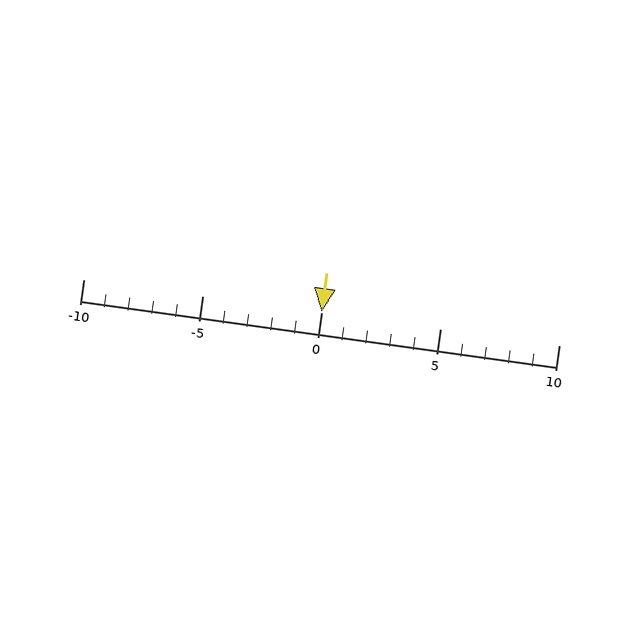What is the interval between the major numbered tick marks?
The major tick marks are spaced 5 units apart.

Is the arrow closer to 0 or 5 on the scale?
The arrow is closer to 0.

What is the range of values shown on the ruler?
The ruler shows values from -10 to 10.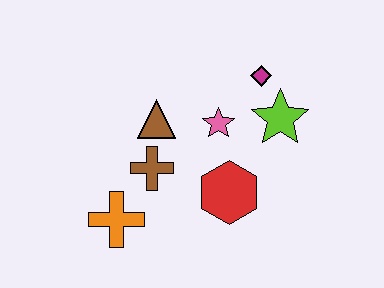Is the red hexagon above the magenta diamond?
No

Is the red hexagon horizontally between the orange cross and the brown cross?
No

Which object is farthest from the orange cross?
The magenta diamond is farthest from the orange cross.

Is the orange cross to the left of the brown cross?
Yes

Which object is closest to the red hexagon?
The pink star is closest to the red hexagon.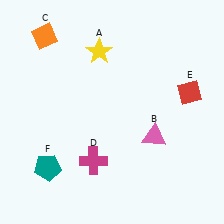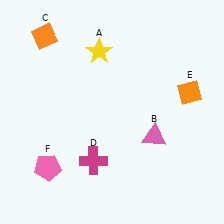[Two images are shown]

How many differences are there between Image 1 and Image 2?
There are 2 differences between the two images.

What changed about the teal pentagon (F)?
In Image 1, F is teal. In Image 2, it changed to pink.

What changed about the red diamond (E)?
In Image 1, E is red. In Image 2, it changed to orange.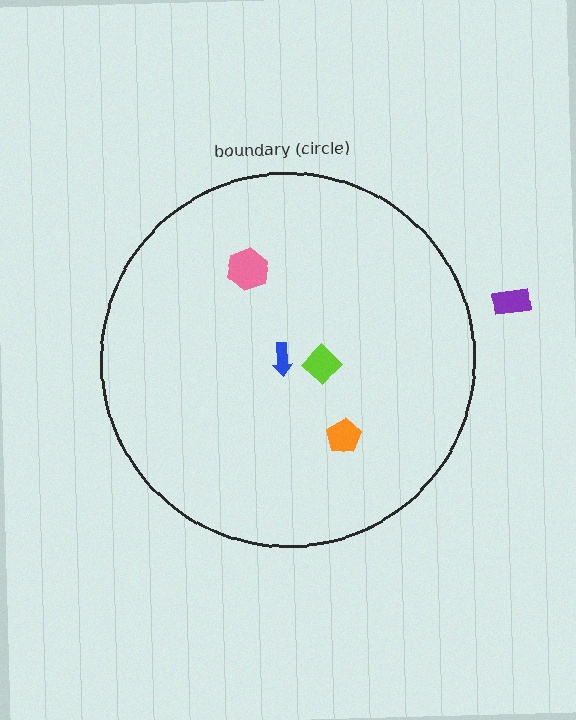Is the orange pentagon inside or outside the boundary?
Inside.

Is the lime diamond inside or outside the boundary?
Inside.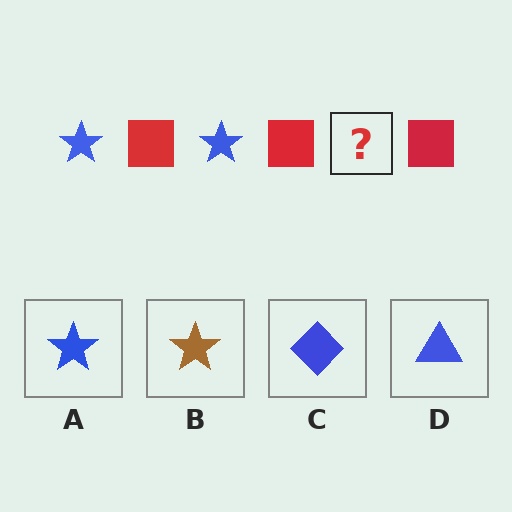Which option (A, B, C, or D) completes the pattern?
A.